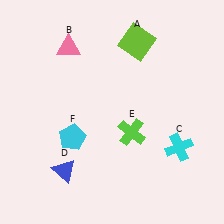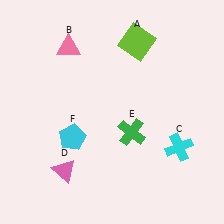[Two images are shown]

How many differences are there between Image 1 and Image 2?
There are 2 differences between the two images.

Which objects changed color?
D changed from blue to pink. E changed from lime to green.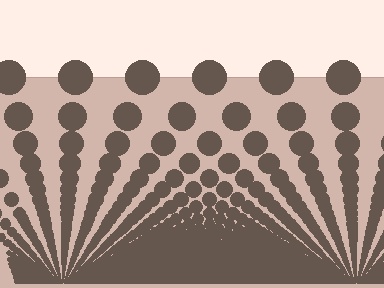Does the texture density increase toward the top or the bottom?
Density increases toward the bottom.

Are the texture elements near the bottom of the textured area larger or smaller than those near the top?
Smaller. The gradient is inverted — elements near the bottom are smaller and denser.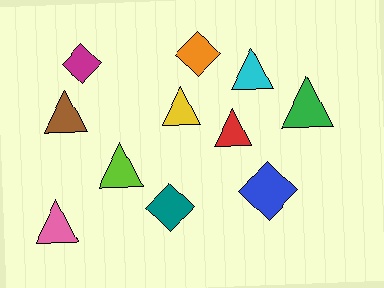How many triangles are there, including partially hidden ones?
There are 7 triangles.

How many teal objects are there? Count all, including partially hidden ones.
There is 1 teal object.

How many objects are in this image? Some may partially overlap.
There are 11 objects.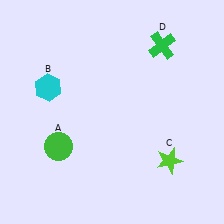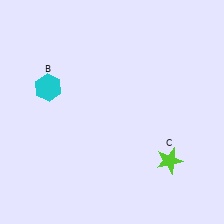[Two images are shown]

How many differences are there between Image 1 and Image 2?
There are 2 differences between the two images.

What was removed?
The green circle (A), the green cross (D) were removed in Image 2.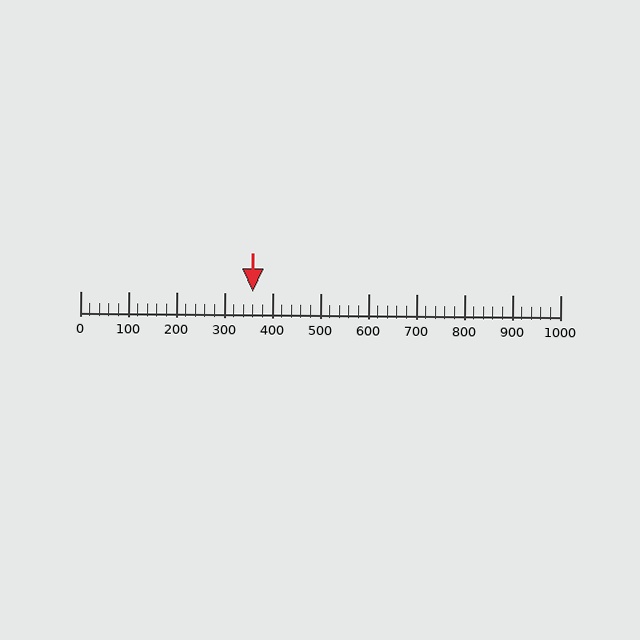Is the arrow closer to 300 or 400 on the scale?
The arrow is closer to 400.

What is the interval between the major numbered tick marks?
The major tick marks are spaced 100 units apart.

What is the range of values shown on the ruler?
The ruler shows values from 0 to 1000.